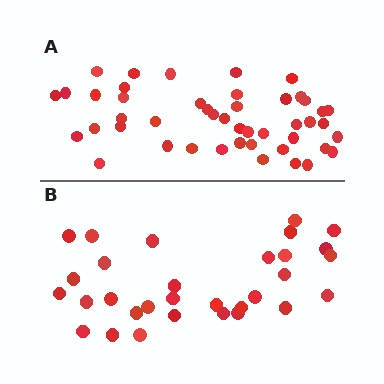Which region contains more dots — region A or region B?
Region A (the top region) has more dots.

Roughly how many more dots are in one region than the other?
Region A has approximately 15 more dots than region B.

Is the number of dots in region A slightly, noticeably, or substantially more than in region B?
Region A has substantially more. The ratio is roughly 1.5 to 1.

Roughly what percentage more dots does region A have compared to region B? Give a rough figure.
About 50% more.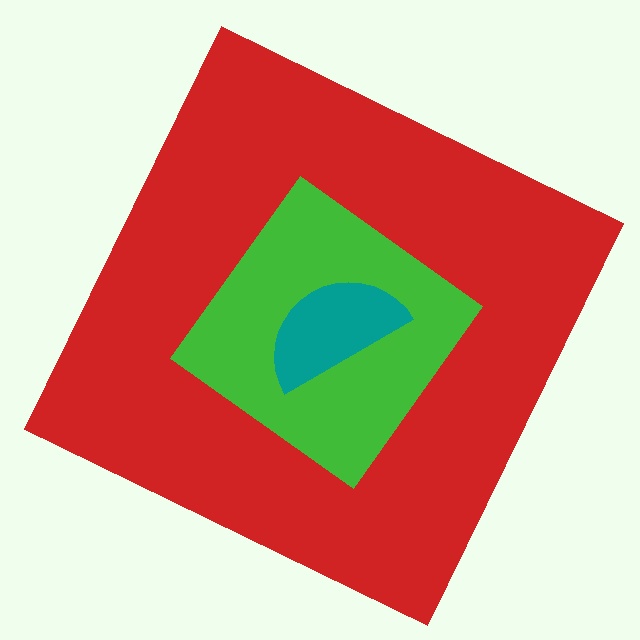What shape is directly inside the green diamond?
The teal semicircle.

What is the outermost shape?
The red square.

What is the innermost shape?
The teal semicircle.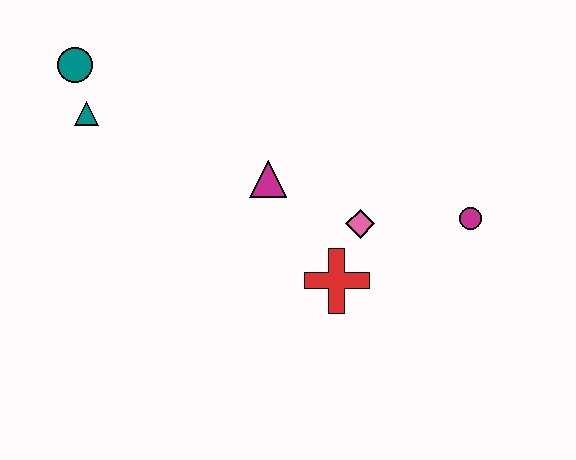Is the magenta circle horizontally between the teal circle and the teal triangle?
No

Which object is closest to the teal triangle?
The teal circle is closest to the teal triangle.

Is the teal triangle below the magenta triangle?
No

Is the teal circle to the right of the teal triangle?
No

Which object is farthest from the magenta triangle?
The teal circle is farthest from the magenta triangle.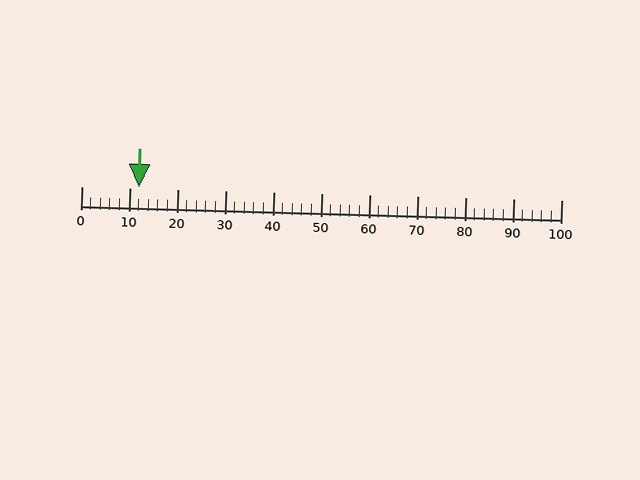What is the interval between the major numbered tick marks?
The major tick marks are spaced 10 units apart.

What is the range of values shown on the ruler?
The ruler shows values from 0 to 100.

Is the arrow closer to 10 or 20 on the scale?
The arrow is closer to 10.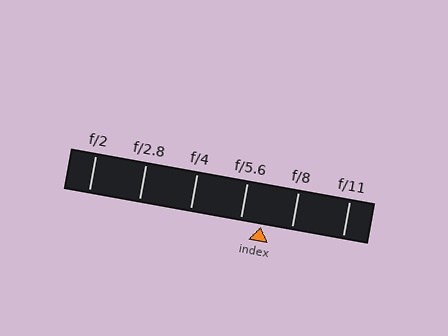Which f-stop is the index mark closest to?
The index mark is closest to f/5.6.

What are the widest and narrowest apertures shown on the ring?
The widest aperture shown is f/2 and the narrowest is f/11.